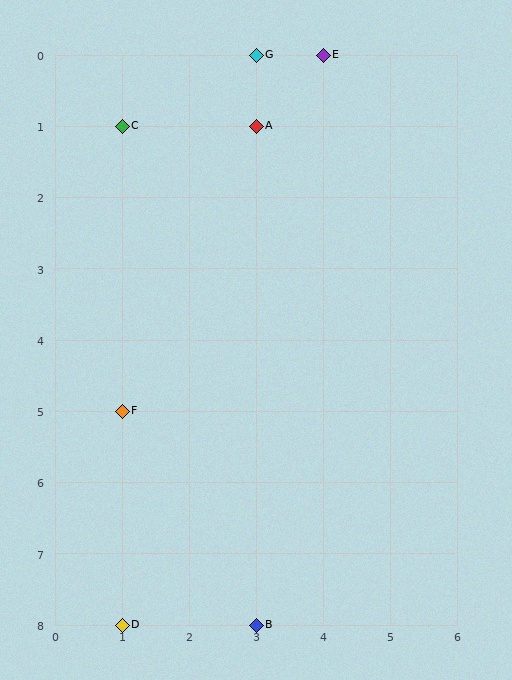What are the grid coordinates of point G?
Point G is at grid coordinates (3, 0).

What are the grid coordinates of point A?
Point A is at grid coordinates (3, 1).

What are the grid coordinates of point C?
Point C is at grid coordinates (1, 1).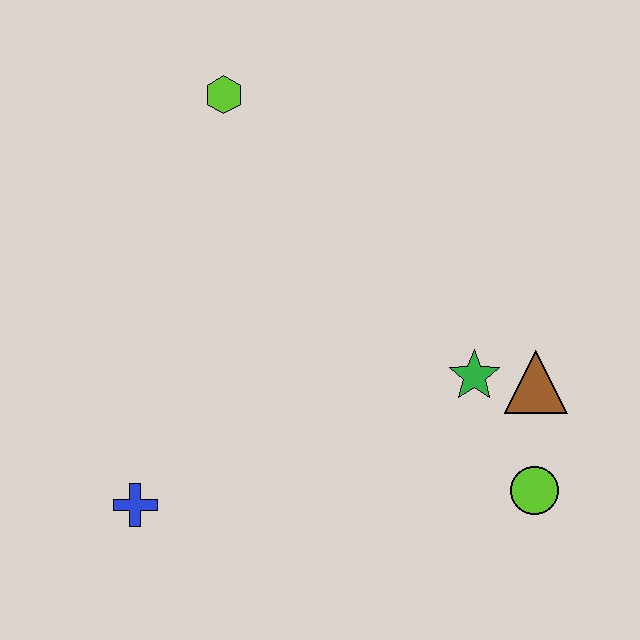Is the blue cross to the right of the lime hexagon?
No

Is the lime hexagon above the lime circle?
Yes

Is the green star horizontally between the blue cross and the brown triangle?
Yes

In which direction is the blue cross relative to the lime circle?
The blue cross is to the left of the lime circle.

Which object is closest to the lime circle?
The brown triangle is closest to the lime circle.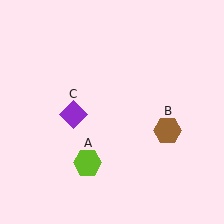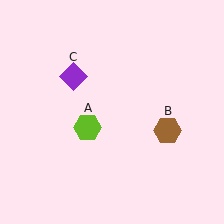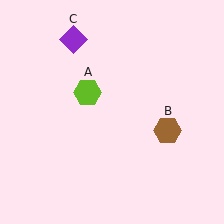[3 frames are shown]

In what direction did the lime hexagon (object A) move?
The lime hexagon (object A) moved up.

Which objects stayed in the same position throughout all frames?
Brown hexagon (object B) remained stationary.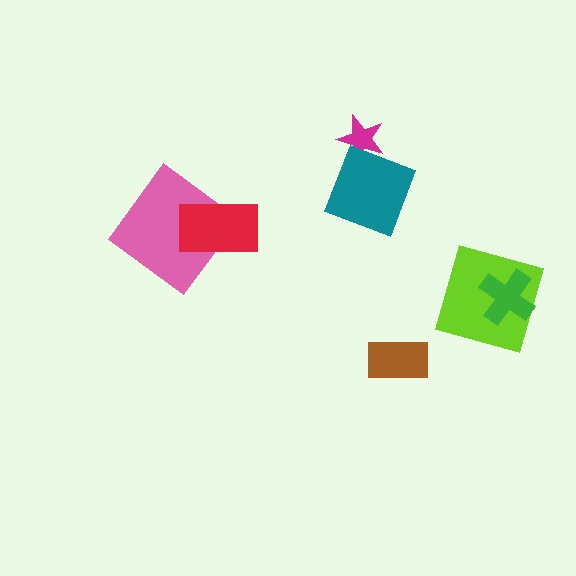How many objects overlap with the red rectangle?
1 object overlaps with the red rectangle.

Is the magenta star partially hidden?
Yes, it is partially covered by another shape.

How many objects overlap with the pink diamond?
1 object overlaps with the pink diamond.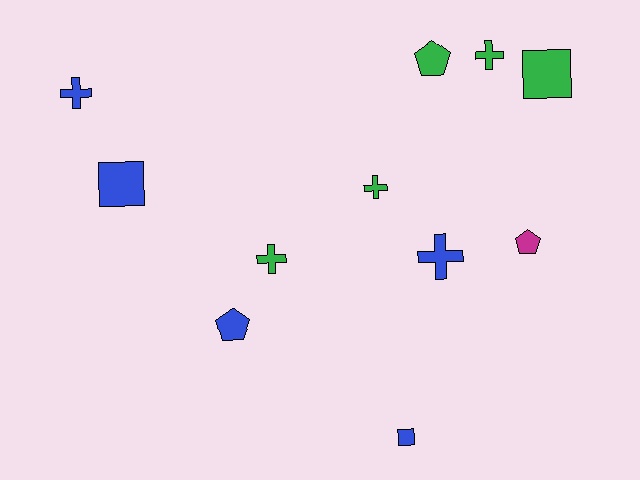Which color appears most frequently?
Green, with 5 objects.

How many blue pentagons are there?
There is 1 blue pentagon.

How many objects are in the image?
There are 11 objects.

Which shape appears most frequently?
Cross, with 5 objects.